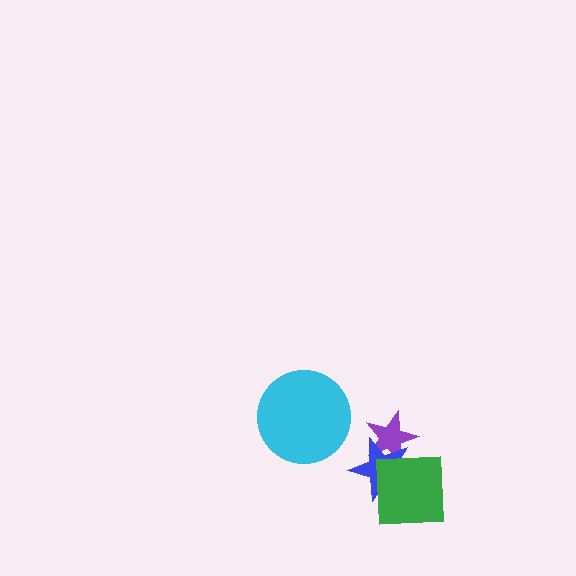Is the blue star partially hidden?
Yes, it is partially covered by another shape.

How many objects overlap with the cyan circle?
0 objects overlap with the cyan circle.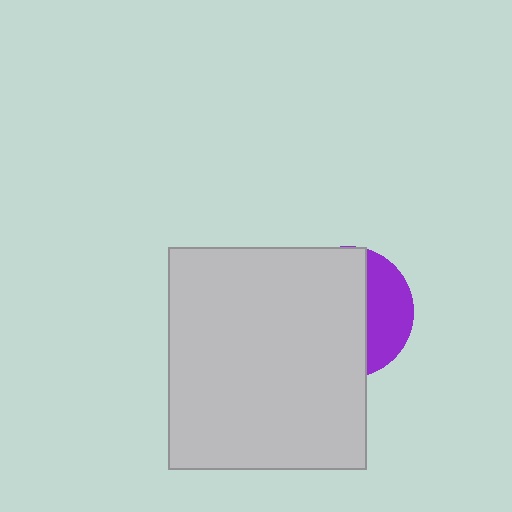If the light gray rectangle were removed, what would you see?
You would see the complete purple circle.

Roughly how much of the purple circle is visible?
A small part of it is visible (roughly 32%).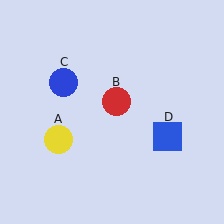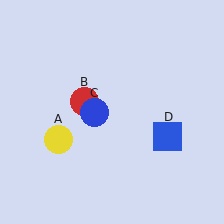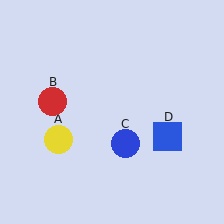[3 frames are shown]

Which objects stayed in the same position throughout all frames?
Yellow circle (object A) and blue square (object D) remained stationary.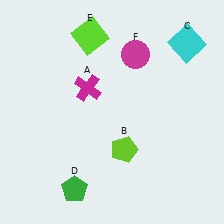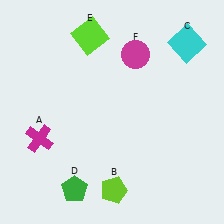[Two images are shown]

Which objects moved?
The objects that moved are: the magenta cross (A), the lime pentagon (B).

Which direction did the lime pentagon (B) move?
The lime pentagon (B) moved down.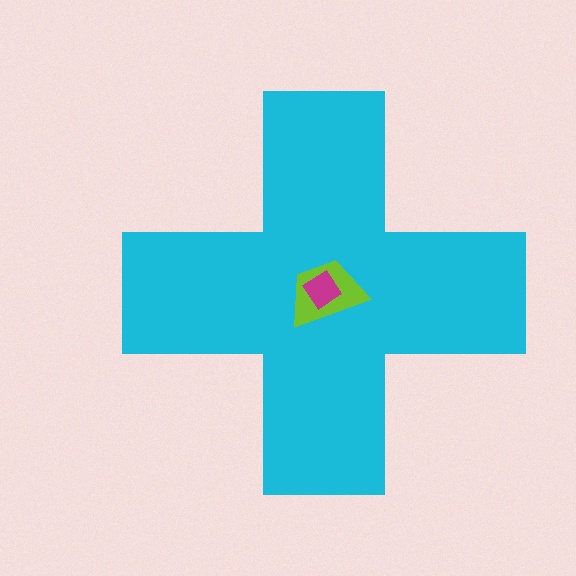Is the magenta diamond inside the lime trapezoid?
Yes.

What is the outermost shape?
The cyan cross.